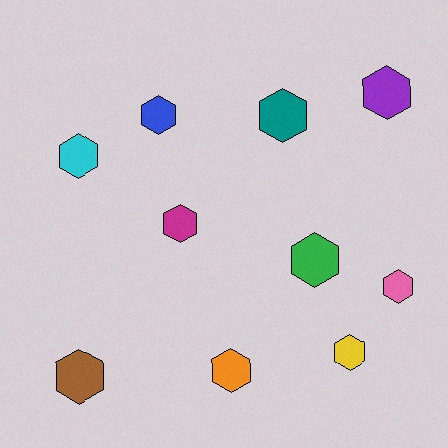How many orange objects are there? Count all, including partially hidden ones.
There is 1 orange object.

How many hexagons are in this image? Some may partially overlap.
There are 10 hexagons.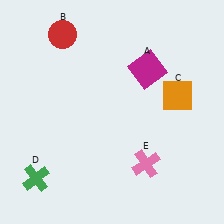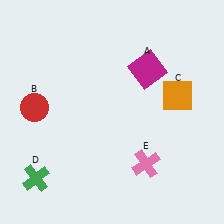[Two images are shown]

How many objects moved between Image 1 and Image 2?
1 object moved between the two images.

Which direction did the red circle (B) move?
The red circle (B) moved down.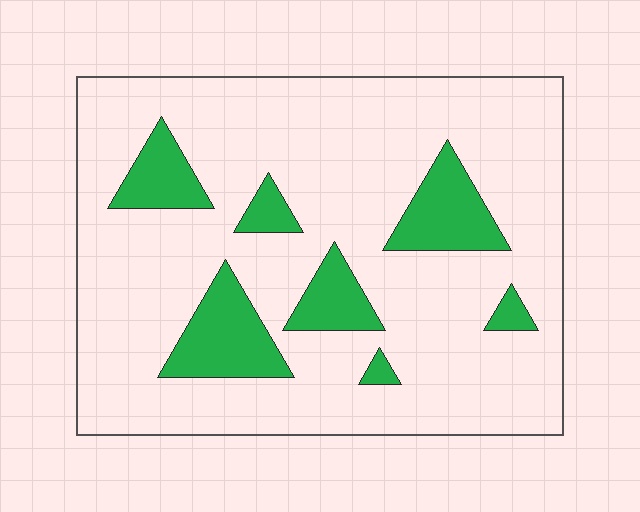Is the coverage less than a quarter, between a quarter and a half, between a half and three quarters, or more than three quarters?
Less than a quarter.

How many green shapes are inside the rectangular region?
7.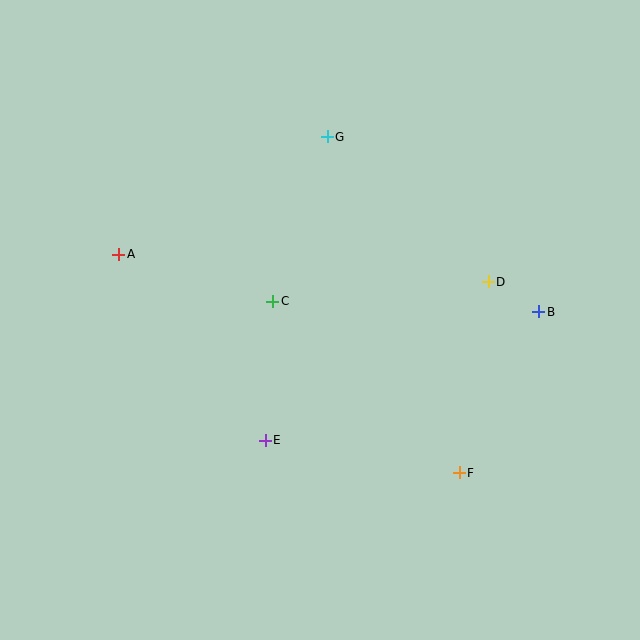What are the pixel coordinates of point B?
Point B is at (539, 312).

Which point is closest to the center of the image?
Point C at (273, 301) is closest to the center.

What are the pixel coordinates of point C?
Point C is at (273, 301).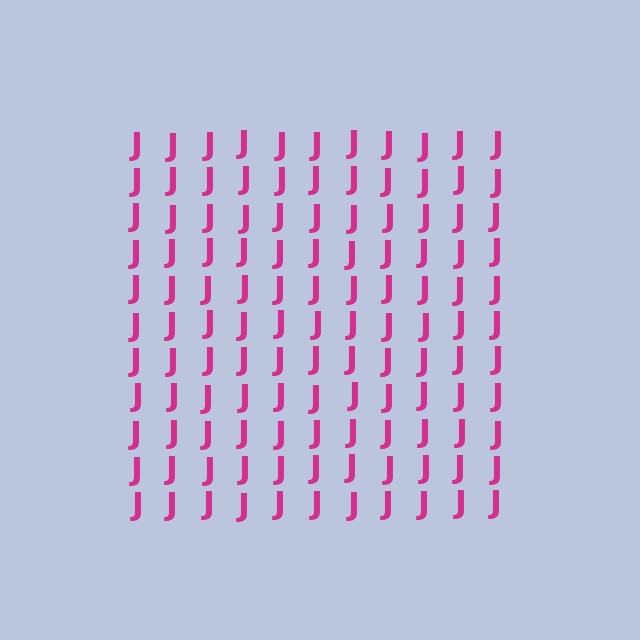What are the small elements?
The small elements are letter J's.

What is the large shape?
The large shape is a square.